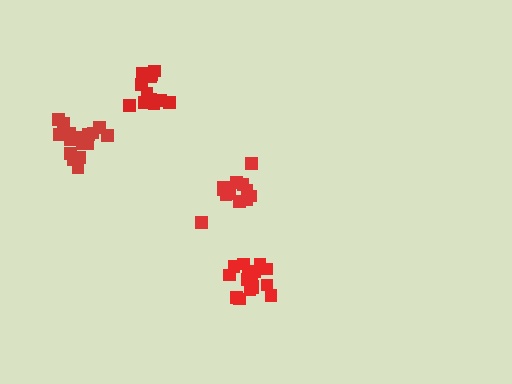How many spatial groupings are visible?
There are 4 spatial groupings.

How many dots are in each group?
Group 1: 17 dots, Group 2: 15 dots, Group 3: 18 dots, Group 4: 12 dots (62 total).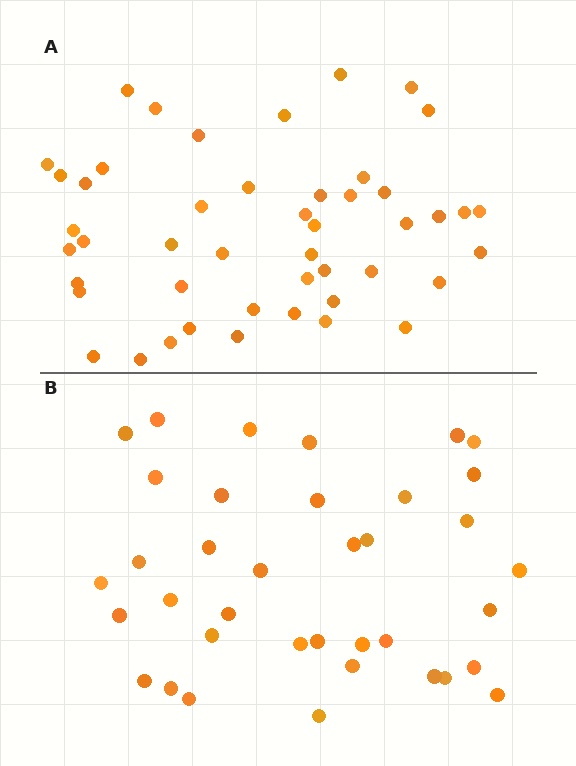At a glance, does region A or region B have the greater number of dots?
Region A (the top region) has more dots.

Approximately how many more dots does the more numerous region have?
Region A has roughly 10 or so more dots than region B.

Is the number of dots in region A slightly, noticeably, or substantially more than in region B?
Region A has noticeably more, but not dramatically so. The ratio is roughly 1.3 to 1.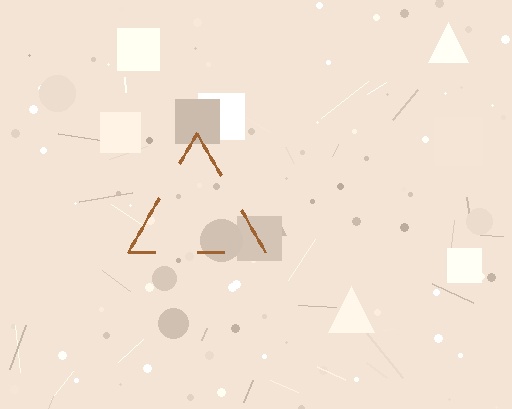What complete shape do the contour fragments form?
The contour fragments form a triangle.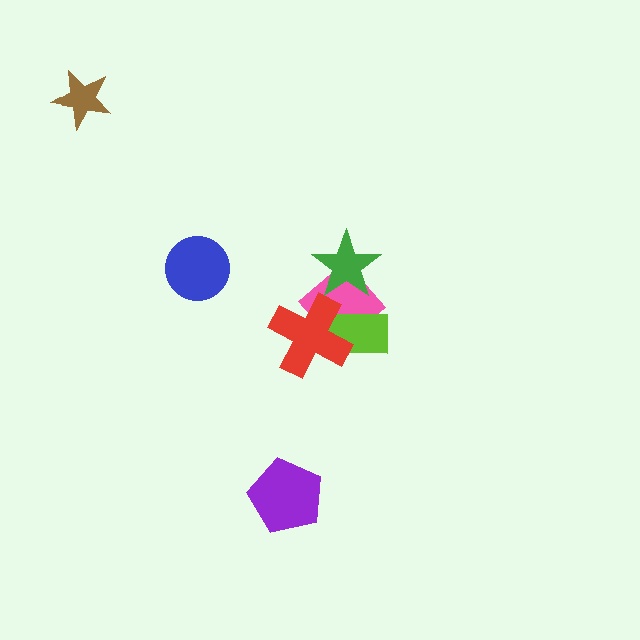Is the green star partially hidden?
No, no other shape covers it.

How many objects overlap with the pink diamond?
3 objects overlap with the pink diamond.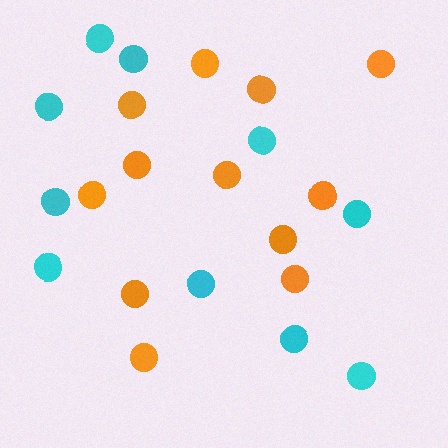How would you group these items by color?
There are 2 groups: one group of orange circles (12) and one group of cyan circles (10).